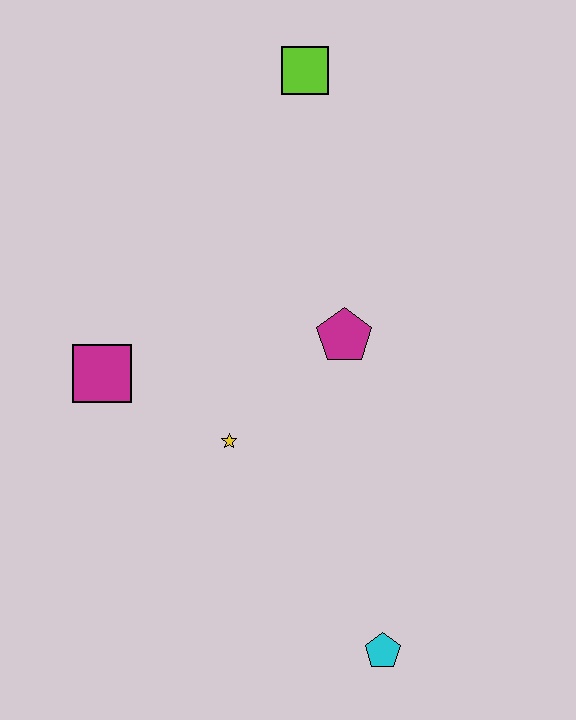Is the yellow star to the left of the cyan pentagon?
Yes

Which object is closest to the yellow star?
The magenta square is closest to the yellow star.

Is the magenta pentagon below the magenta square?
No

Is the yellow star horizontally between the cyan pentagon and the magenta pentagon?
No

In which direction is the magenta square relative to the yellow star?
The magenta square is to the left of the yellow star.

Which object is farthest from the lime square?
The cyan pentagon is farthest from the lime square.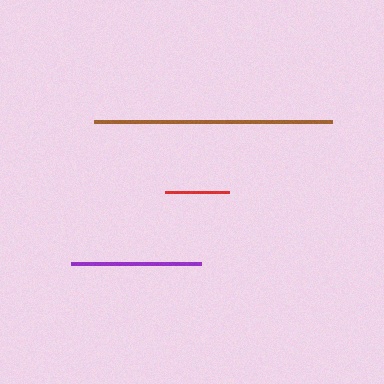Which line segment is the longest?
The brown line is the longest at approximately 238 pixels.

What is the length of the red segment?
The red segment is approximately 63 pixels long.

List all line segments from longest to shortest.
From longest to shortest: brown, purple, red.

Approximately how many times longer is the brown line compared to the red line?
The brown line is approximately 3.8 times the length of the red line.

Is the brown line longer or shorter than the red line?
The brown line is longer than the red line.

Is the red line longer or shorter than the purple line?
The purple line is longer than the red line.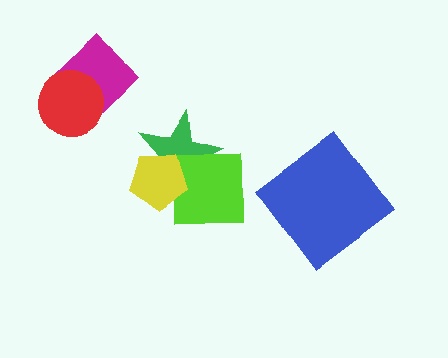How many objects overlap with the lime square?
2 objects overlap with the lime square.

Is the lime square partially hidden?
Yes, it is partially covered by another shape.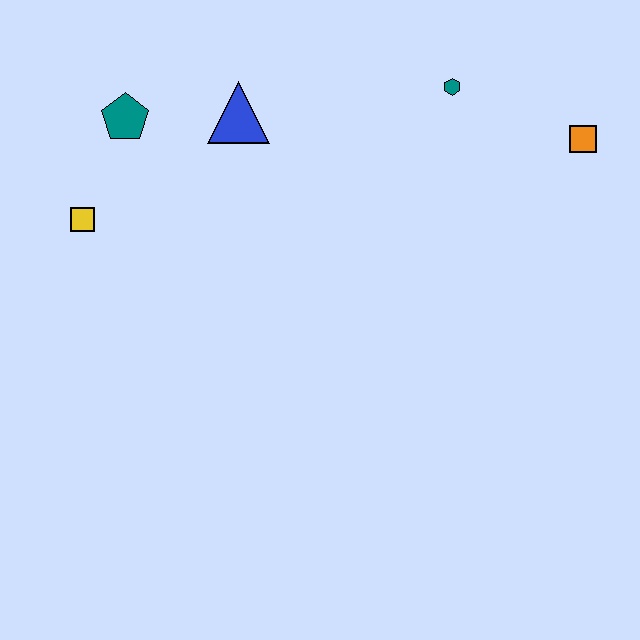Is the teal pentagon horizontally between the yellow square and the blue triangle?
Yes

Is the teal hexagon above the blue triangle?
Yes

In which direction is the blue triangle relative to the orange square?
The blue triangle is to the left of the orange square.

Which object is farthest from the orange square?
The yellow square is farthest from the orange square.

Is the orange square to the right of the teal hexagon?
Yes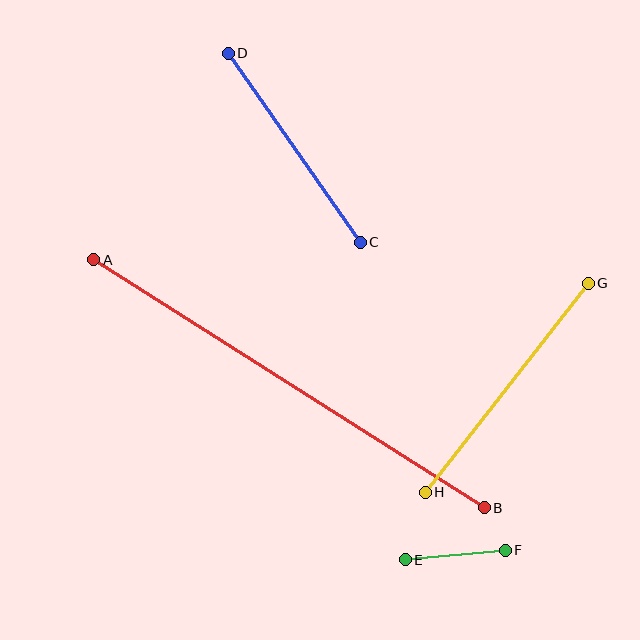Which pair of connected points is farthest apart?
Points A and B are farthest apart.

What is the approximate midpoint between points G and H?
The midpoint is at approximately (507, 388) pixels.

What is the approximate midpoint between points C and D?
The midpoint is at approximately (294, 148) pixels.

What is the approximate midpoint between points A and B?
The midpoint is at approximately (289, 384) pixels.